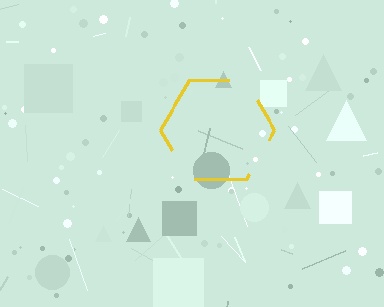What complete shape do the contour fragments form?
The contour fragments form a hexagon.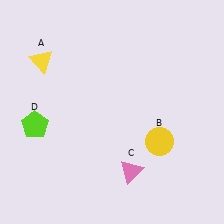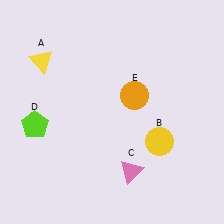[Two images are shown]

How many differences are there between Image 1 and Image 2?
There is 1 difference between the two images.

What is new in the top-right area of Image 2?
An orange circle (E) was added in the top-right area of Image 2.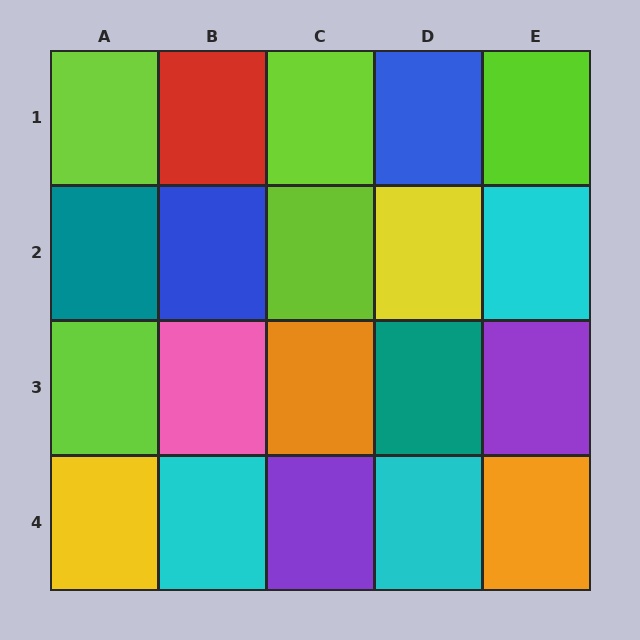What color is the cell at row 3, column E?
Purple.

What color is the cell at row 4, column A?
Yellow.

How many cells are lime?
5 cells are lime.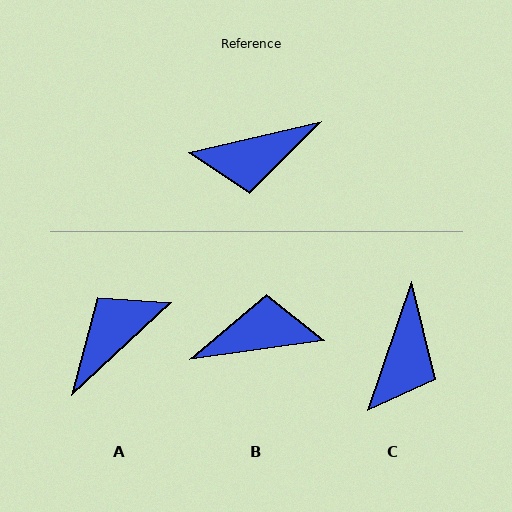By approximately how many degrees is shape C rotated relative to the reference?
Approximately 58 degrees counter-clockwise.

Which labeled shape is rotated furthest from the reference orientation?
B, about 175 degrees away.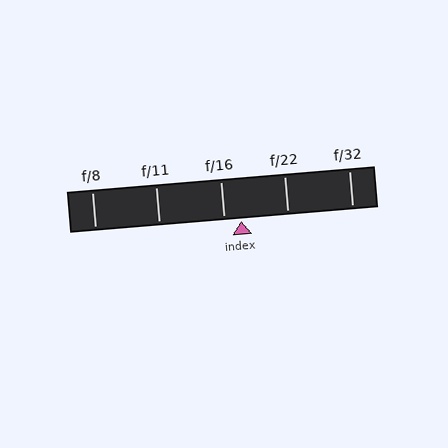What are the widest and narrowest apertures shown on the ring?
The widest aperture shown is f/8 and the narrowest is f/32.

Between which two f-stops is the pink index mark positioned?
The index mark is between f/16 and f/22.